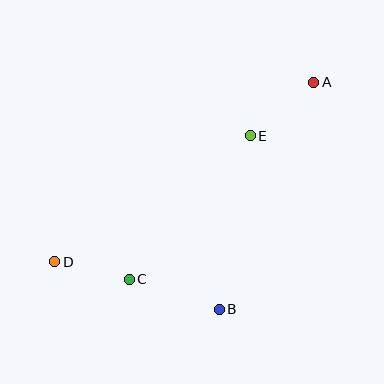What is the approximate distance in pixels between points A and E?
The distance between A and E is approximately 83 pixels.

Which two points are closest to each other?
Points C and D are closest to each other.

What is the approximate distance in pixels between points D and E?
The distance between D and E is approximately 233 pixels.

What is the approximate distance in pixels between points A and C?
The distance between A and C is approximately 270 pixels.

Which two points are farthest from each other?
Points A and D are farthest from each other.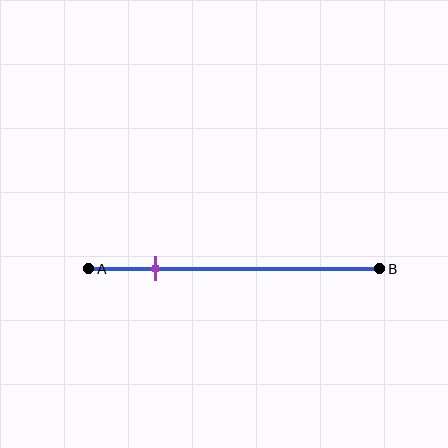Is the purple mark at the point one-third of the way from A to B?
No, the mark is at about 25% from A, not at the 33% one-third point.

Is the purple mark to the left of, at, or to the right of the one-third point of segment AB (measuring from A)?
The purple mark is to the left of the one-third point of segment AB.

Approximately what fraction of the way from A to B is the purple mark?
The purple mark is approximately 25% of the way from A to B.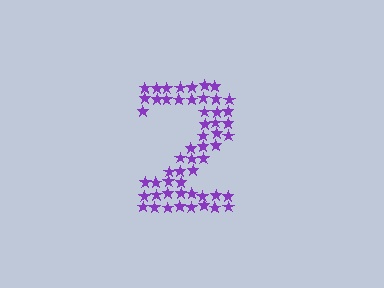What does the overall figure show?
The overall figure shows the digit 2.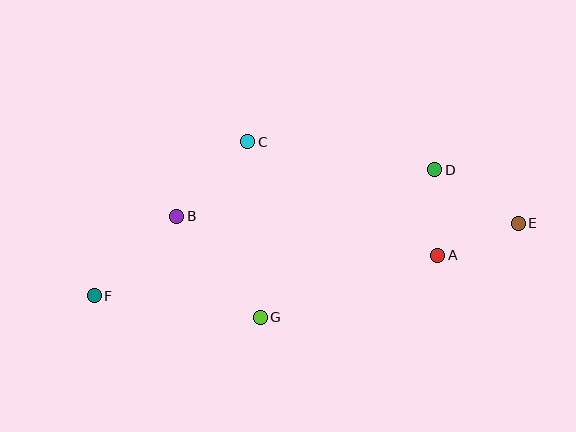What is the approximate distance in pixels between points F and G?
The distance between F and G is approximately 167 pixels.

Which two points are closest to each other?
Points A and D are closest to each other.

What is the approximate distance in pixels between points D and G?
The distance between D and G is approximately 228 pixels.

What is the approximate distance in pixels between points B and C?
The distance between B and C is approximately 103 pixels.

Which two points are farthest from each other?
Points E and F are farthest from each other.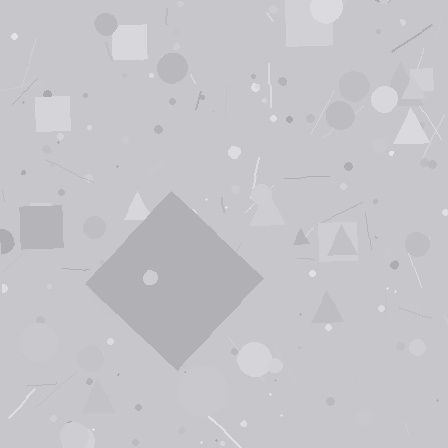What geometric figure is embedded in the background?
A diamond is embedded in the background.